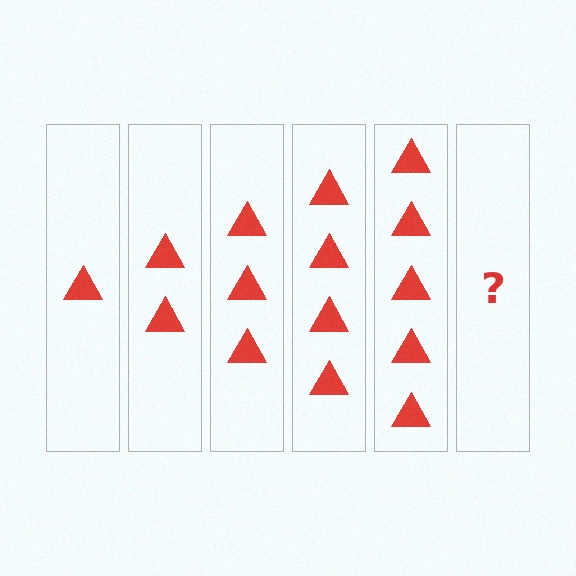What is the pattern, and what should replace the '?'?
The pattern is that each step adds one more triangle. The '?' should be 6 triangles.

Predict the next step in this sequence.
The next step is 6 triangles.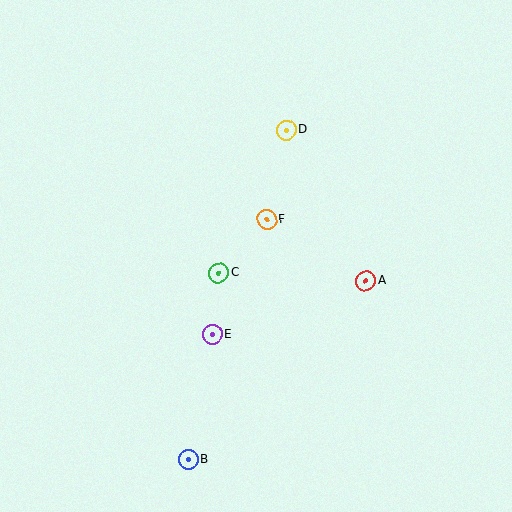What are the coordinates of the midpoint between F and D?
The midpoint between F and D is at (277, 174).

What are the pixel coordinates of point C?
Point C is at (219, 273).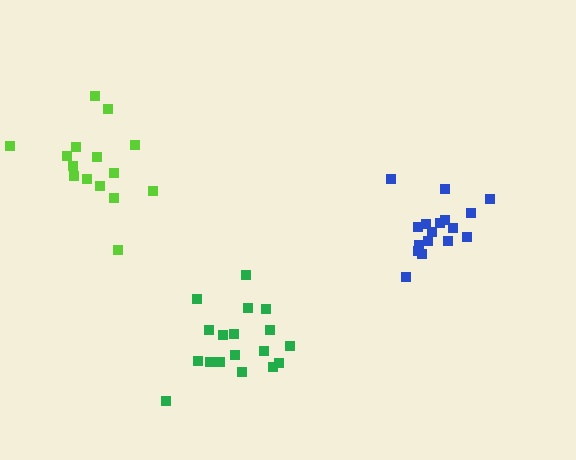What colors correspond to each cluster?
The clusters are colored: green, lime, blue.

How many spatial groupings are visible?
There are 3 spatial groupings.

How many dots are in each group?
Group 1: 18 dots, Group 2: 15 dots, Group 3: 17 dots (50 total).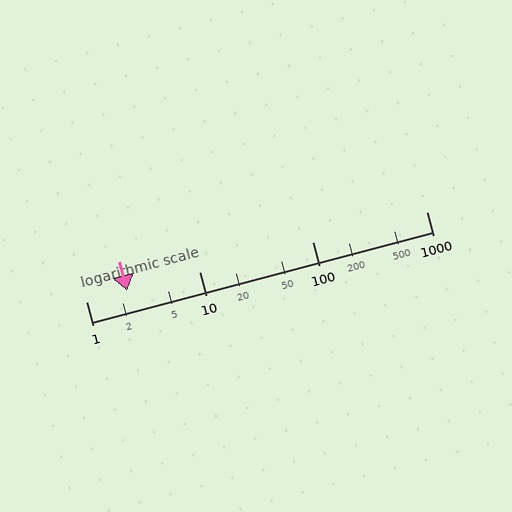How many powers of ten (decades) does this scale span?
The scale spans 3 decades, from 1 to 1000.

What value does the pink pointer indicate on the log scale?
The pointer indicates approximately 2.3.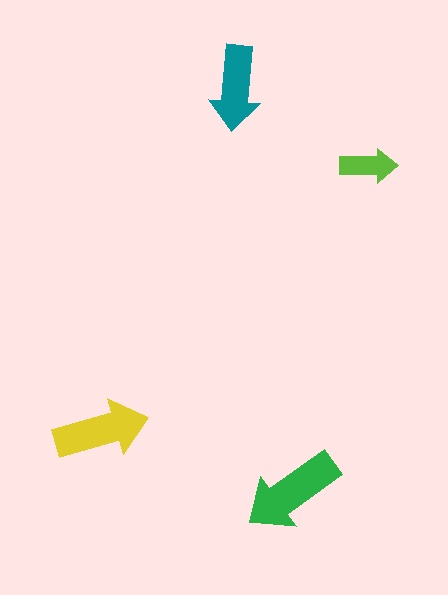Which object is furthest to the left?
The yellow arrow is leftmost.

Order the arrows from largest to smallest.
the green one, the yellow one, the teal one, the lime one.